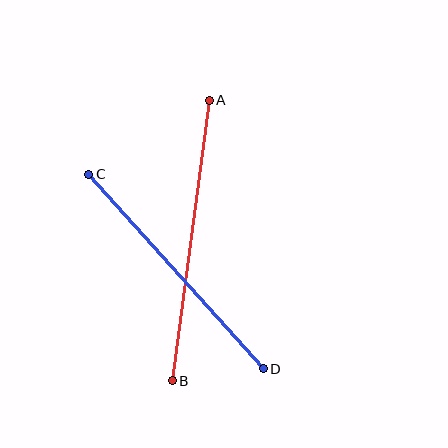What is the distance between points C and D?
The distance is approximately 261 pixels.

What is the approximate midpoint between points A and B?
The midpoint is at approximately (191, 240) pixels.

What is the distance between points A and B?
The distance is approximately 283 pixels.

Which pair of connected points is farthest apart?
Points A and B are farthest apart.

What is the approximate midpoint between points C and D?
The midpoint is at approximately (176, 271) pixels.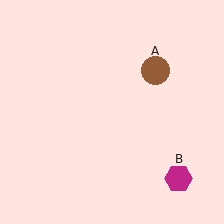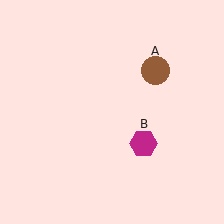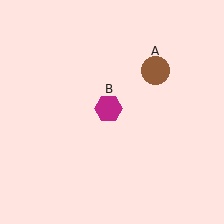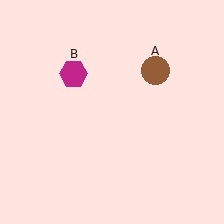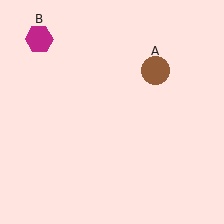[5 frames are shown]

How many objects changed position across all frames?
1 object changed position: magenta hexagon (object B).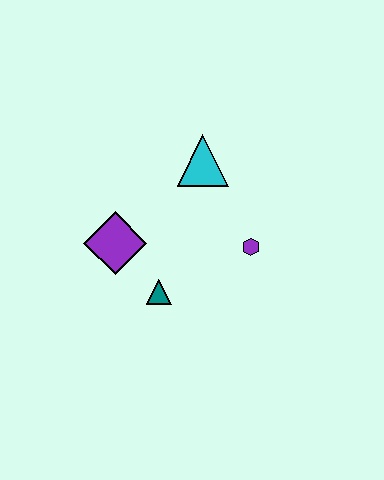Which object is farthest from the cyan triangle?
The teal triangle is farthest from the cyan triangle.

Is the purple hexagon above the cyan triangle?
No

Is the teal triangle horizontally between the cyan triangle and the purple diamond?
Yes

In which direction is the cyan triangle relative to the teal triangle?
The cyan triangle is above the teal triangle.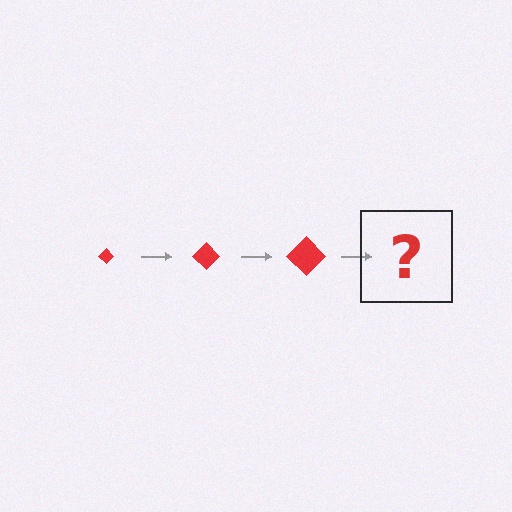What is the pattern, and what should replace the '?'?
The pattern is that the diamond gets progressively larger each step. The '?' should be a red diamond, larger than the previous one.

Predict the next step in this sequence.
The next step is a red diamond, larger than the previous one.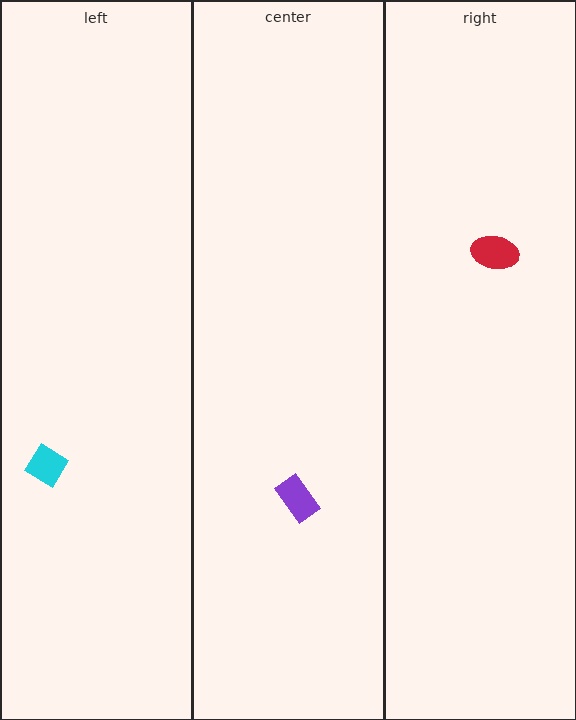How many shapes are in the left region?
1.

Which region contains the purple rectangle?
The center region.